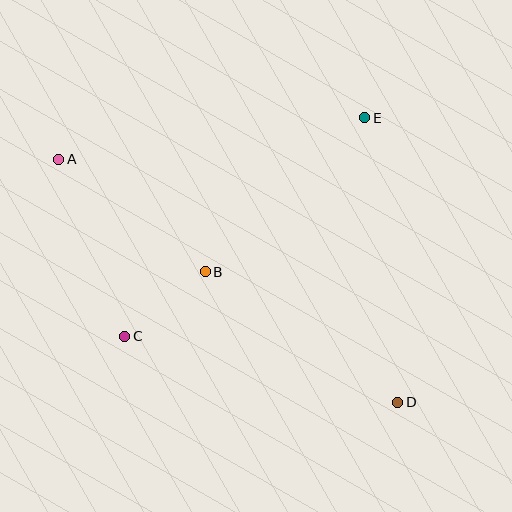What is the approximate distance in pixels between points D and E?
The distance between D and E is approximately 286 pixels.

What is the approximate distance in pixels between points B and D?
The distance between B and D is approximately 233 pixels.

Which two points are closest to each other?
Points B and C are closest to each other.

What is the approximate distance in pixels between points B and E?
The distance between B and E is approximately 222 pixels.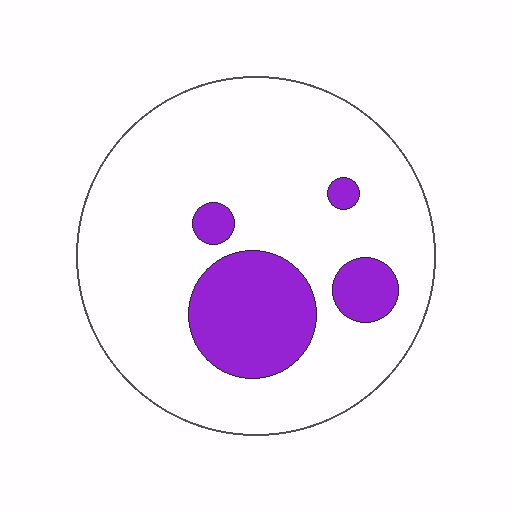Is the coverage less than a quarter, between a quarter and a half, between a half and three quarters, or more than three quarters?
Less than a quarter.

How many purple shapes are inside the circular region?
4.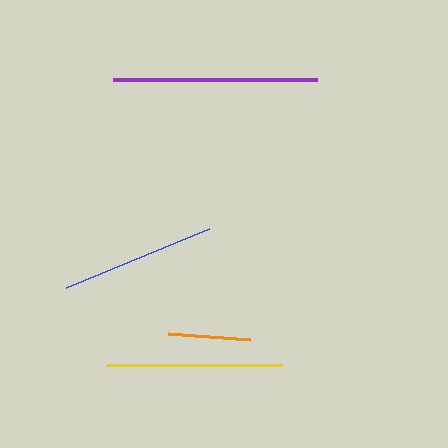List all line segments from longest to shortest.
From longest to shortest: purple, yellow, blue, orange.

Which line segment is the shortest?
The orange line is the shortest at approximately 82 pixels.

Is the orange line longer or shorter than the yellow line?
The yellow line is longer than the orange line.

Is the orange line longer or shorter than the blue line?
The blue line is longer than the orange line.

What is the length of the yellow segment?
The yellow segment is approximately 176 pixels long.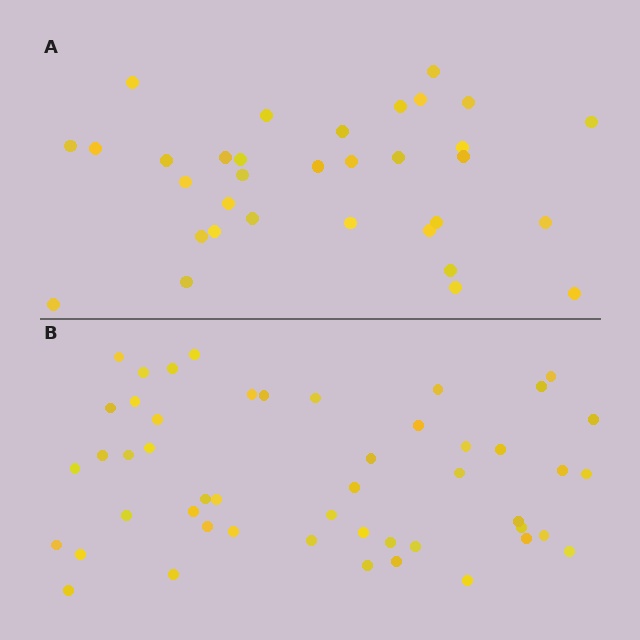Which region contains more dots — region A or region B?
Region B (the bottom region) has more dots.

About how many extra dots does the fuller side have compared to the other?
Region B has approximately 15 more dots than region A.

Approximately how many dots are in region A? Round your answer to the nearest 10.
About 30 dots. (The exact count is 33, which rounds to 30.)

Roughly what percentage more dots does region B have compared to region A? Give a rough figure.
About 50% more.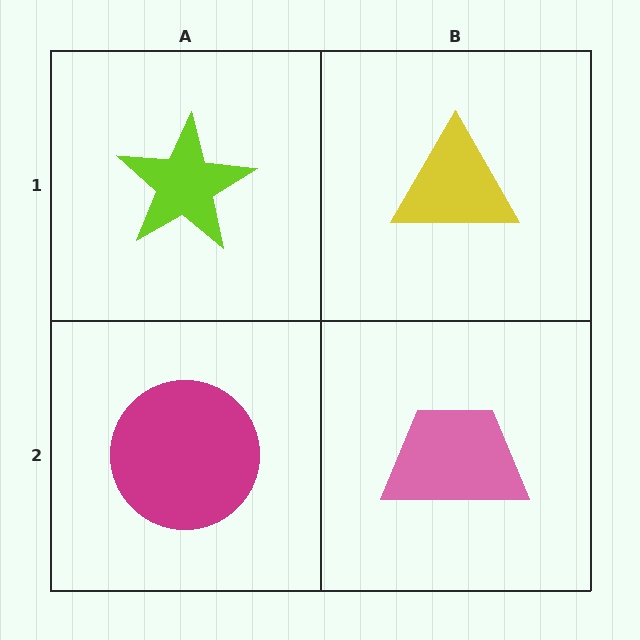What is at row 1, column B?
A yellow triangle.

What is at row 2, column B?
A pink trapezoid.